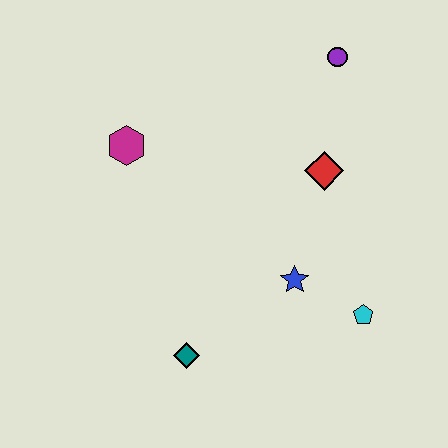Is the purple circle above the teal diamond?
Yes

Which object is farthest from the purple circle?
The teal diamond is farthest from the purple circle.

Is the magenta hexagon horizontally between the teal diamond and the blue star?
No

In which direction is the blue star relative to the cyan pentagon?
The blue star is to the left of the cyan pentagon.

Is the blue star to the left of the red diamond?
Yes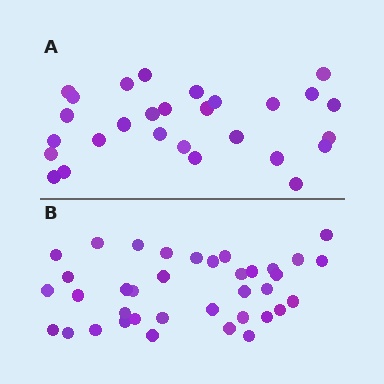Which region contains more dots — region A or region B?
Region B (the bottom region) has more dots.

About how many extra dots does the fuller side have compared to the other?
Region B has roughly 8 or so more dots than region A.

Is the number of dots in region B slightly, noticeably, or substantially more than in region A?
Region B has noticeably more, but not dramatically so. The ratio is roughly 1.3 to 1.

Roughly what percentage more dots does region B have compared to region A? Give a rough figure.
About 30% more.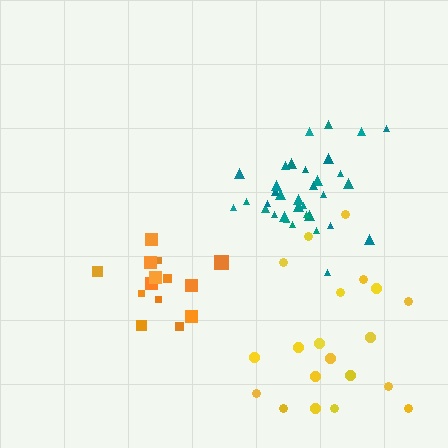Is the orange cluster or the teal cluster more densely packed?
Teal.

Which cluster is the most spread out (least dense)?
Yellow.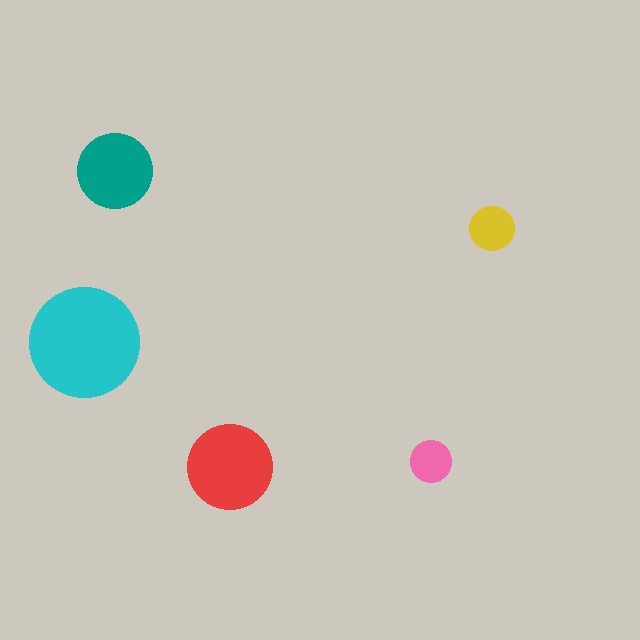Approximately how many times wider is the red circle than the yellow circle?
About 2 times wider.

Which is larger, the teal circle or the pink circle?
The teal one.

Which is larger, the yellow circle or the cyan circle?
The cyan one.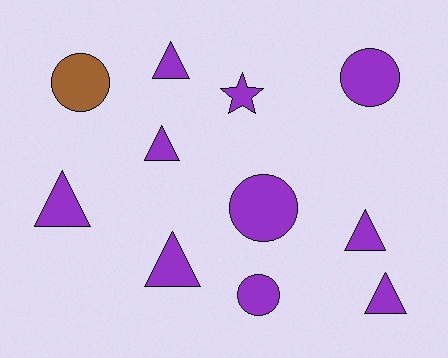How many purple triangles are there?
There are 6 purple triangles.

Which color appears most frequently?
Purple, with 10 objects.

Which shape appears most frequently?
Triangle, with 6 objects.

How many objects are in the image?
There are 11 objects.